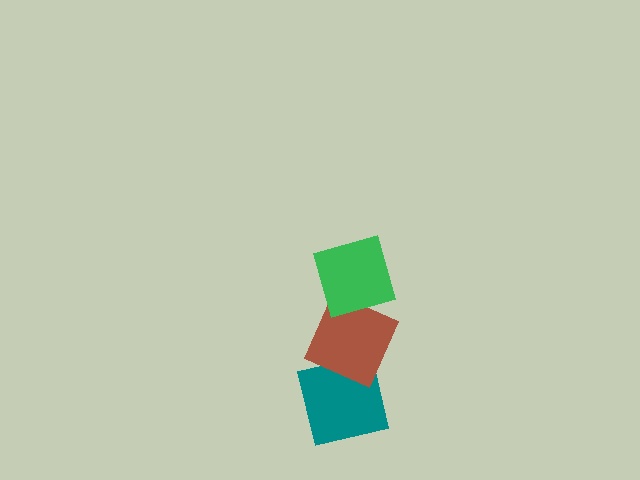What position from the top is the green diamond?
The green diamond is 1st from the top.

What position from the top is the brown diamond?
The brown diamond is 2nd from the top.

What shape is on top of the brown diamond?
The green diamond is on top of the brown diamond.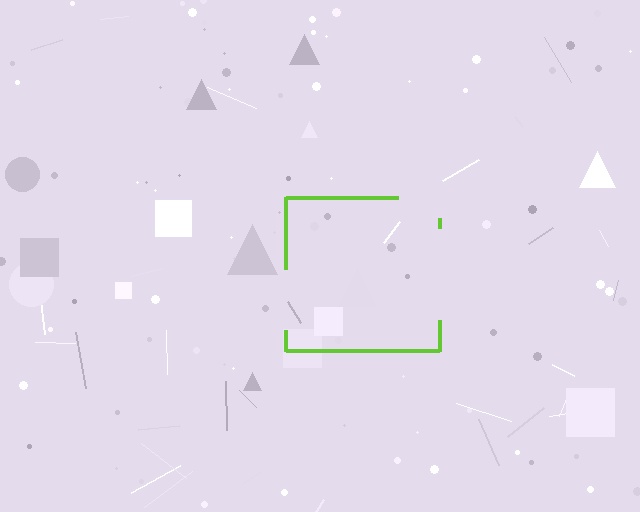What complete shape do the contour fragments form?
The contour fragments form a square.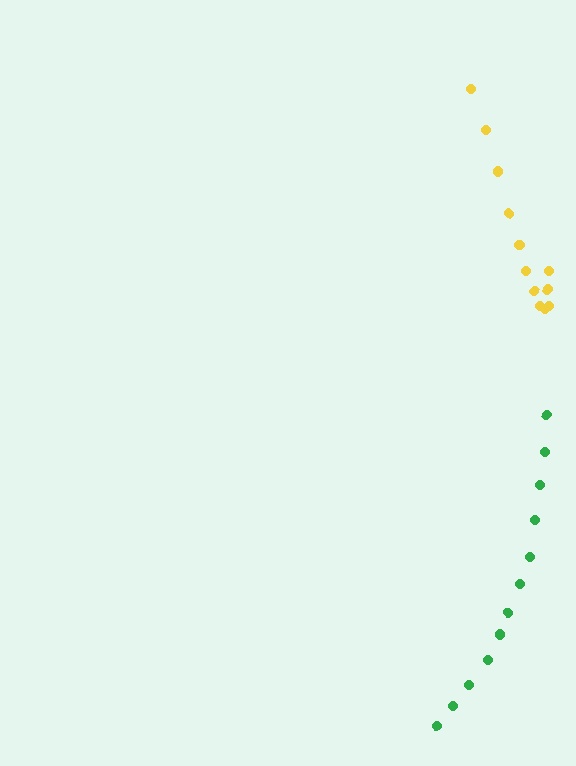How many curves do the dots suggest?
There are 2 distinct paths.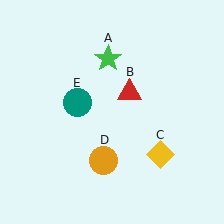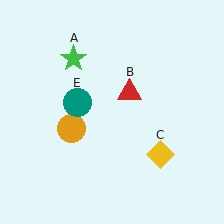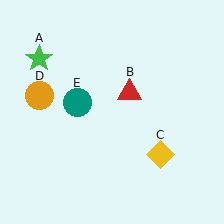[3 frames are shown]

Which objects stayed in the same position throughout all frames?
Red triangle (object B) and yellow diamond (object C) and teal circle (object E) remained stationary.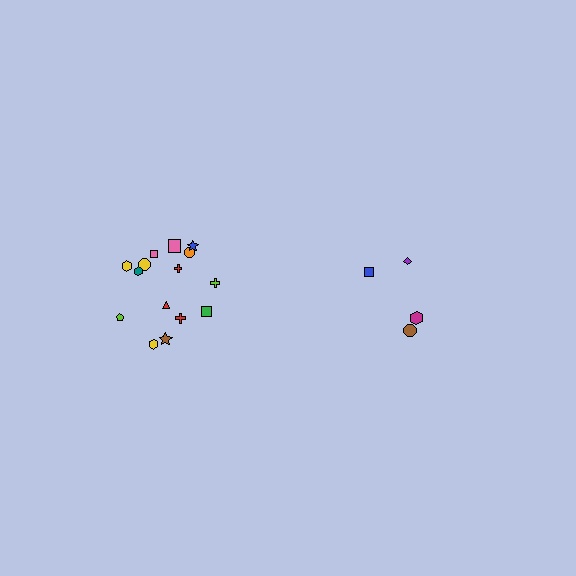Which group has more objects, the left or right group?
The left group.